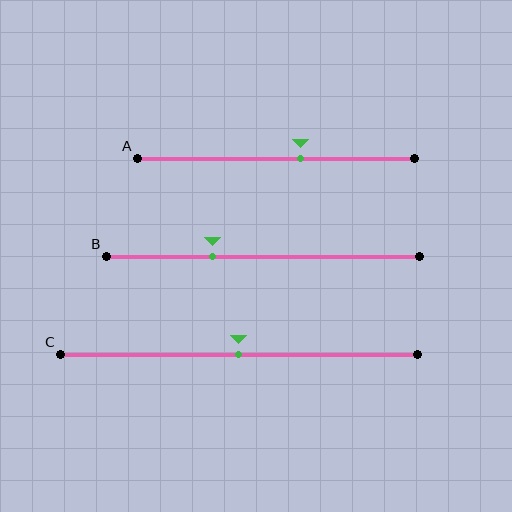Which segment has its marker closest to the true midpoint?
Segment C has its marker closest to the true midpoint.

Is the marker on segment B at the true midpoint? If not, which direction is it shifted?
No, the marker on segment B is shifted to the left by about 16% of the segment length.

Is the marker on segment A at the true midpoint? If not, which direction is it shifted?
No, the marker on segment A is shifted to the right by about 9% of the segment length.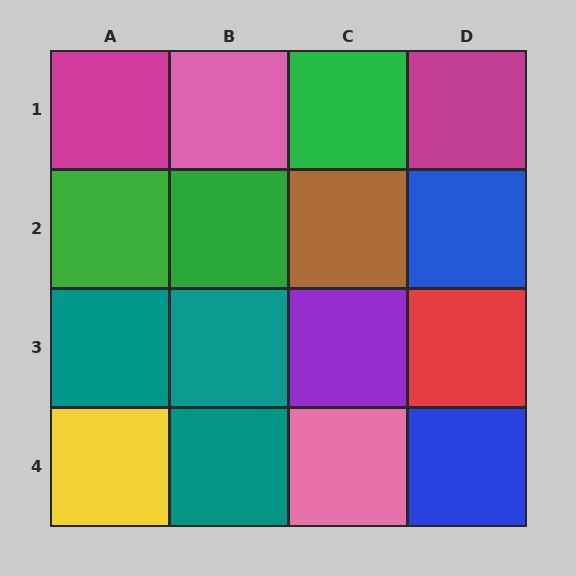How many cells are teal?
3 cells are teal.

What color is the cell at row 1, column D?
Magenta.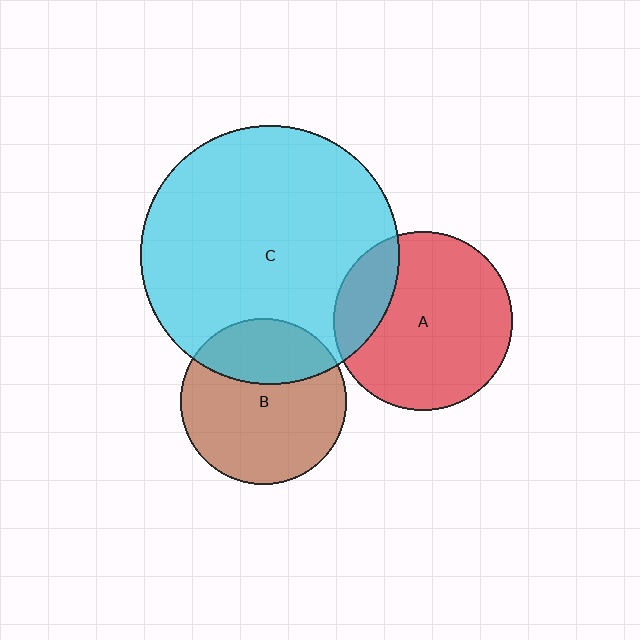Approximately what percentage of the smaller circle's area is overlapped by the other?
Approximately 20%.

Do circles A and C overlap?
Yes.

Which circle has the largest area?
Circle C (cyan).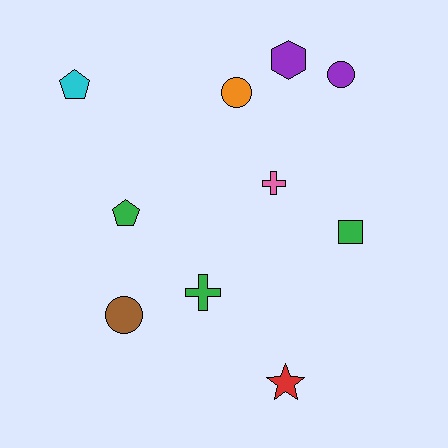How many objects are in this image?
There are 10 objects.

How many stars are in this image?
There is 1 star.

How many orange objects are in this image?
There is 1 orange object.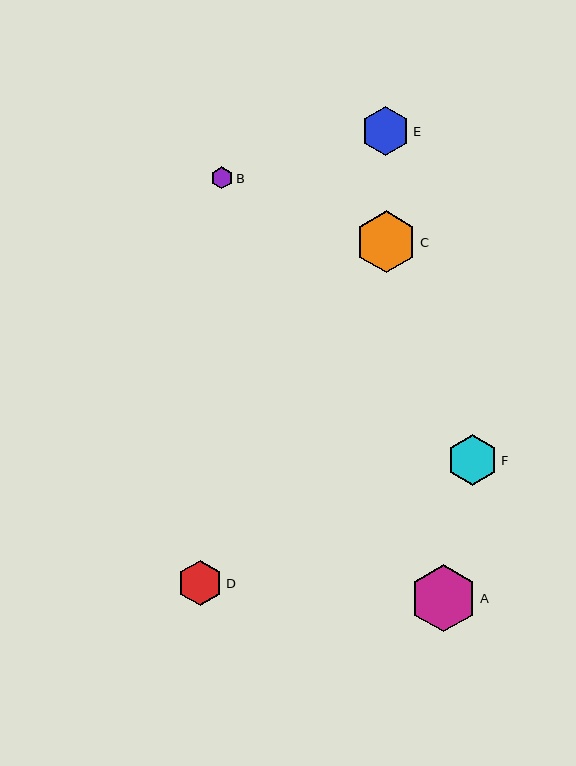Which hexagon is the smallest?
Hexagon B is the smallest with a size of approximately 22 pixels.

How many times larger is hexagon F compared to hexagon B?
Hexagon F is approximately 2.3 times the size of hexagon B.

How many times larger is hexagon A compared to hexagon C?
Hexagon A is approximately 1.1 times the size of hexagon C.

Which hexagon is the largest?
Hexagon A is the largest with a size of approximately 68 pixels.